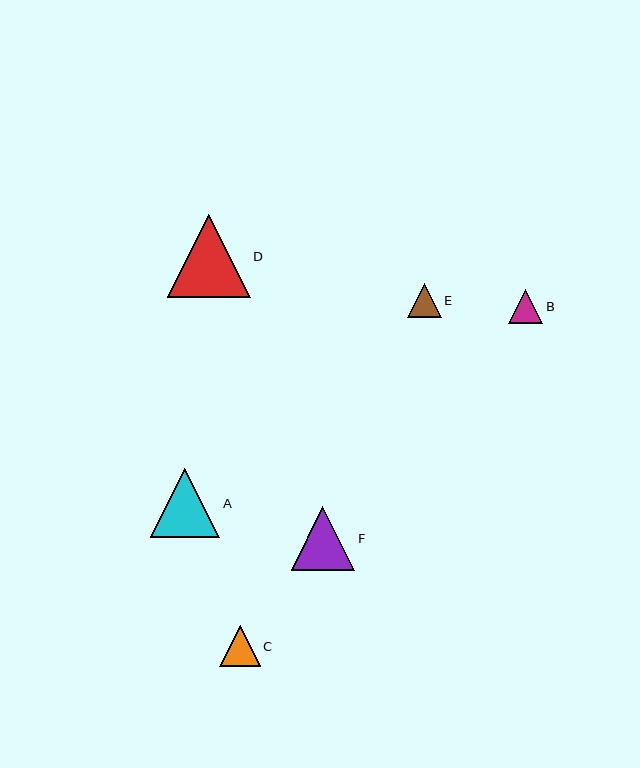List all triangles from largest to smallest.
From largest to smallest: D, A, F, C, E, B.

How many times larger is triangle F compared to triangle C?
Triangle F is approximately 1.6 times the size of triangle C.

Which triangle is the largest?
Triangle D is the largest with a size of approximately 83 pixels.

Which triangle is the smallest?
Triangle B is the smallest with a size of approximately 34 pixels.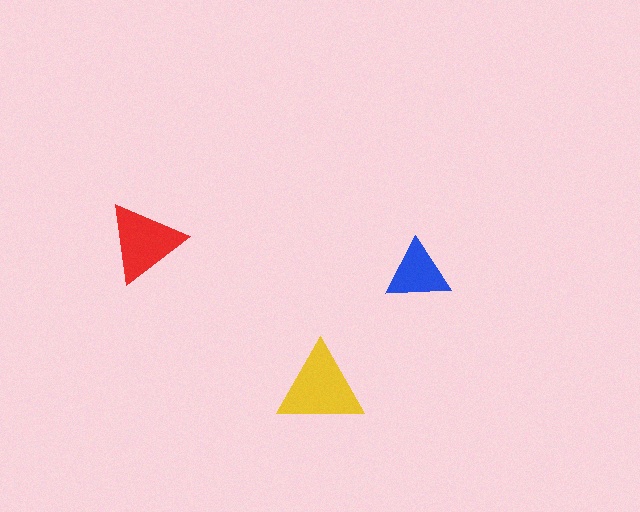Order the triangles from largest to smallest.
the yellow one, the red one, the blue one.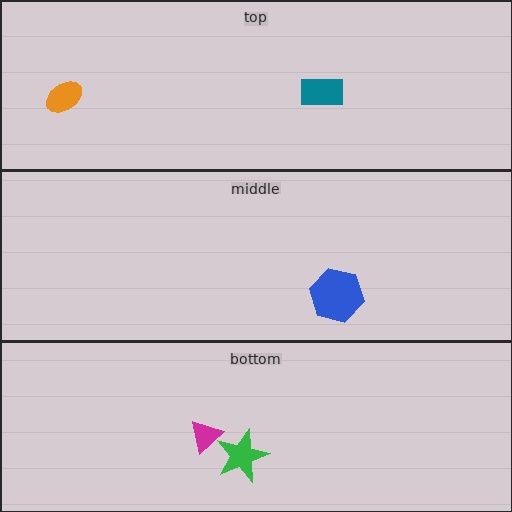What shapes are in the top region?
The teal rectangle, the orange ellipse.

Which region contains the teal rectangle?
The top region.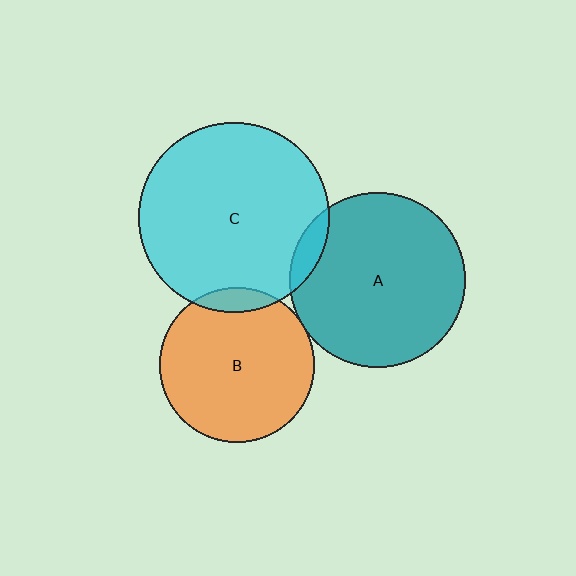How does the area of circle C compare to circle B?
Approximately 1.5 times.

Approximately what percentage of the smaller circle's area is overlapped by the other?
Approximately 10%.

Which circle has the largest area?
Circle C (cyan).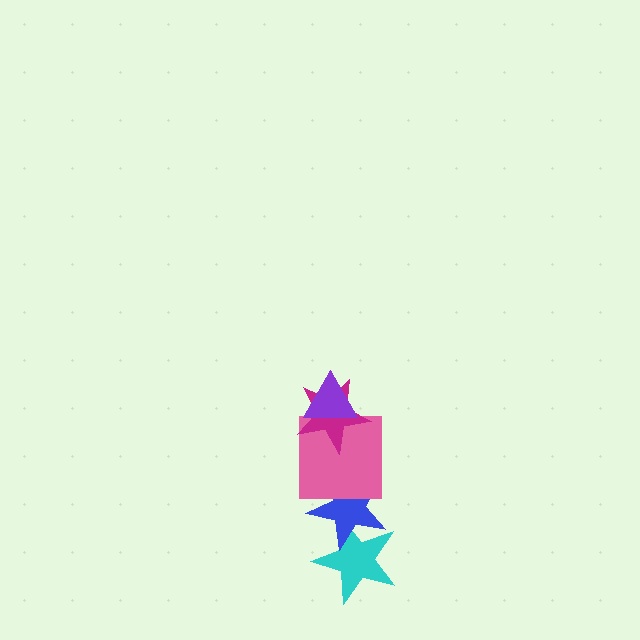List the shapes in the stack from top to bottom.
From top to bottom: the purple triangle, the magenta star, the pink square, the blue star, the cyan star.